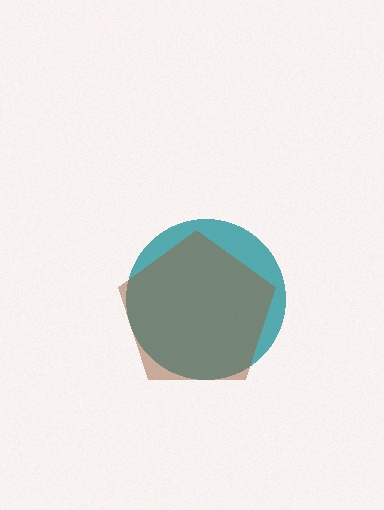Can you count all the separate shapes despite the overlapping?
Yes, there are 2 separate shapes.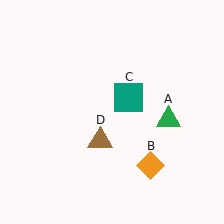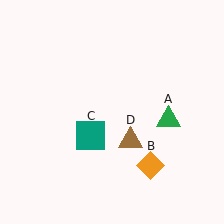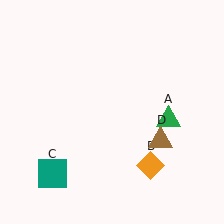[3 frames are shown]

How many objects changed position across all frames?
2 objects changed position: teal square (object C), brown triangle (object D).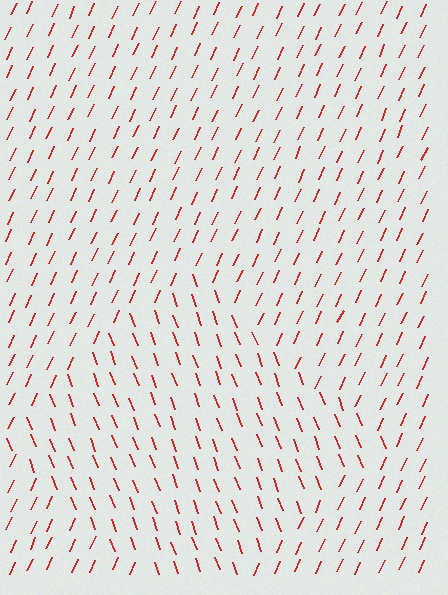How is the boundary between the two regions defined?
The boundary is defined purely by a change in line orientation (approximately 45 degrees difference). All lines are the same color and thickness.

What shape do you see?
I see a diamond.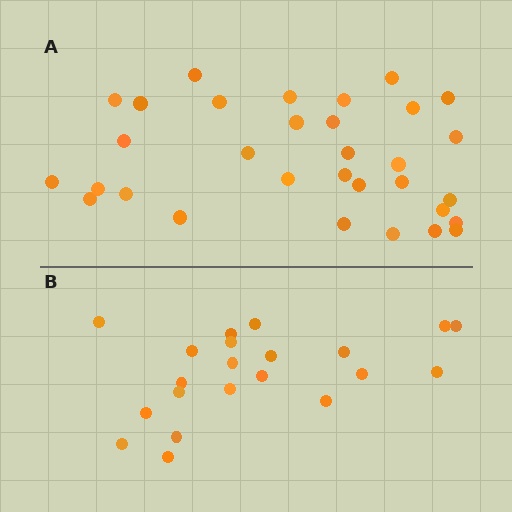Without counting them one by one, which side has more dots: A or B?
Region A (the top region) has more dots.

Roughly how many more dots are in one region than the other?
Region A has roughly 12 or so more dots than region B.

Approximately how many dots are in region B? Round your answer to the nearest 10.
About 20 dots. (The exact count is 21, which rounds to 20.)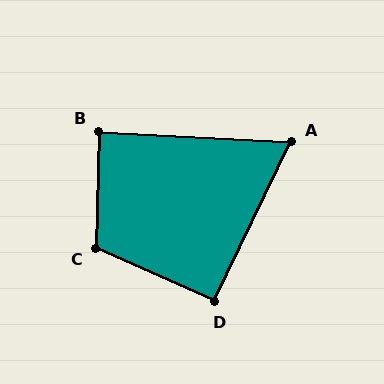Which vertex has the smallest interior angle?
A, at approximately 67 degrees.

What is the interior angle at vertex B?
Approximately 88 degrees (approximately right).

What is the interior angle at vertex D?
Approximately 92 degrees (approximately right).